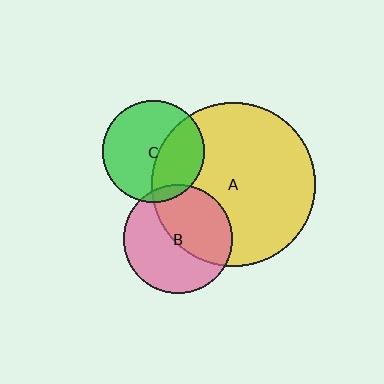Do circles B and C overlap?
Yes.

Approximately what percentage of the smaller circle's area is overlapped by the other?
Approximately 5%.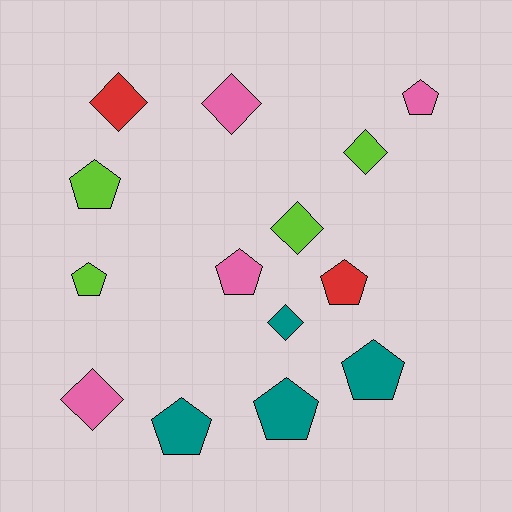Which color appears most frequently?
Pink, with 4 objects.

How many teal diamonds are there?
There is 1 teal diamond.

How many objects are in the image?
There are 14 objects.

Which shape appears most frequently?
Pentagon, with 8 objects.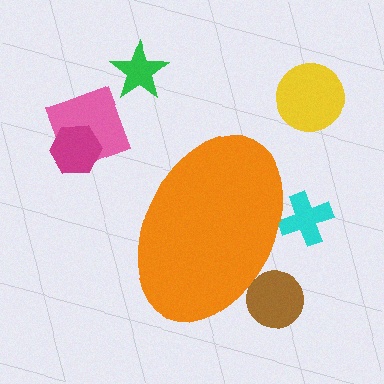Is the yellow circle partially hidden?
No, the yellow circle is fully visible.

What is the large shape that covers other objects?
An orange ellipse.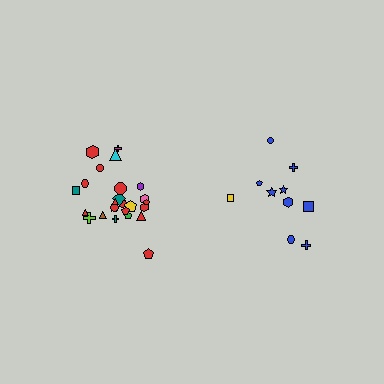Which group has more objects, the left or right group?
The left group.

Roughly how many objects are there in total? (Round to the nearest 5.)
Roughly 35 objects in total.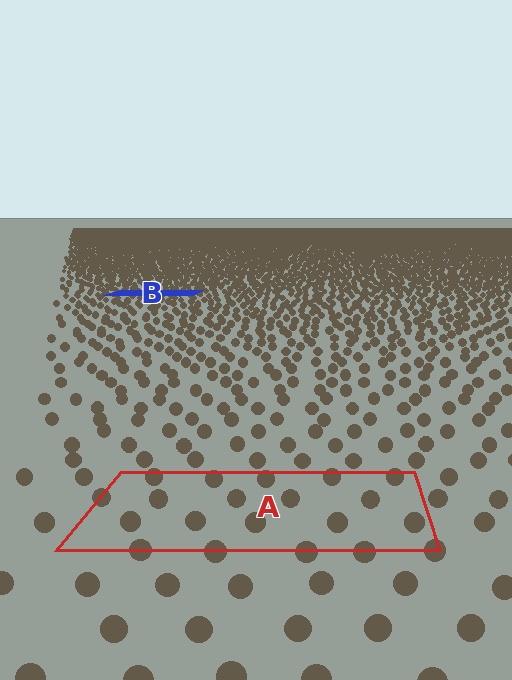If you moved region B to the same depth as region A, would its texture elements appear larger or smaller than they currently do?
They would appear larger. At a closer depth, the same texture elements are projected at a bigger on-screen size.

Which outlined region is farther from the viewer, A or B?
Region B is farther from the viewer — the texture elements inside it appear smaller and more densely packed.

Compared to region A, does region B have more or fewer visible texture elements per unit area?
Region B has more texture elements per unit area — they are packed more densely because it is farther away.